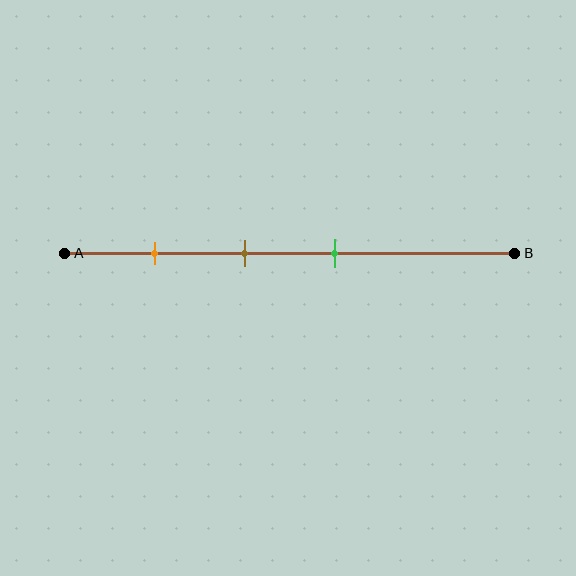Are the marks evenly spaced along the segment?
Yes, the marks are approximately evenly spaced.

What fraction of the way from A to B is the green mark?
The green mark is approximately 60% (0.6) of the way from A to B.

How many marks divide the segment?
There are 3 marks dividing the segment.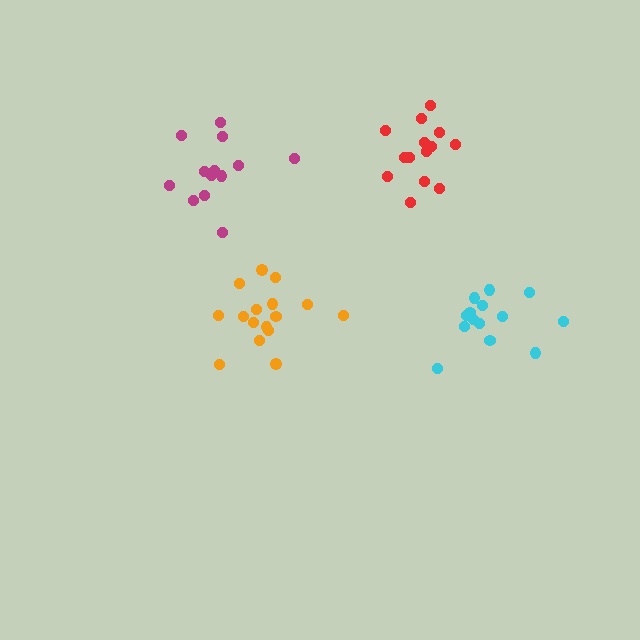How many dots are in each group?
Group 1: 13 dots, Group 2: 16 dots, Group 3: 14 dots, Group 4: 14 dots (57 total).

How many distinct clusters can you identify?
There are 4 distinct clusters.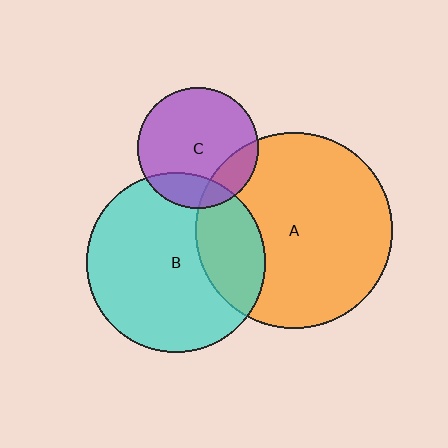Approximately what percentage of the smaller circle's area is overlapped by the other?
Approximately 20%.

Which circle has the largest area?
Circle A (orange).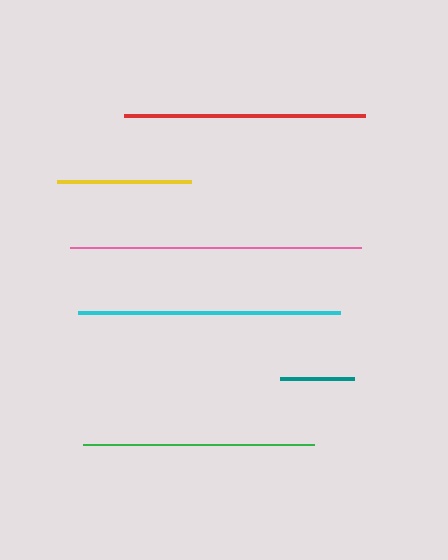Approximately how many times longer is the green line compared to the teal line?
The green line is approximately 3.1 times the length of the teal line.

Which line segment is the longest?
The pink line is the longest at approximately 291 pixels.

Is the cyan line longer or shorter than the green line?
The cyan line is longer than the green line.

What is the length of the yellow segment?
The yellow segment is approximately 134 pixels long.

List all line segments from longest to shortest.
From longest to shortest: pink, cyan, red, green, yellow, teal.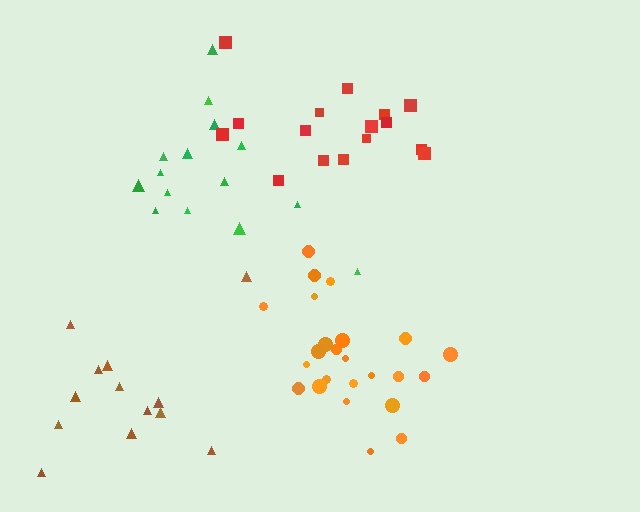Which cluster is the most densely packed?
Orange.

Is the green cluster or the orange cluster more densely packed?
Orange.